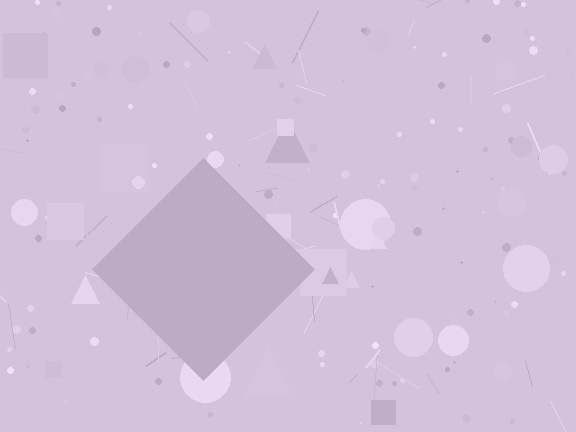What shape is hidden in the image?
A diamond is hidden in the image.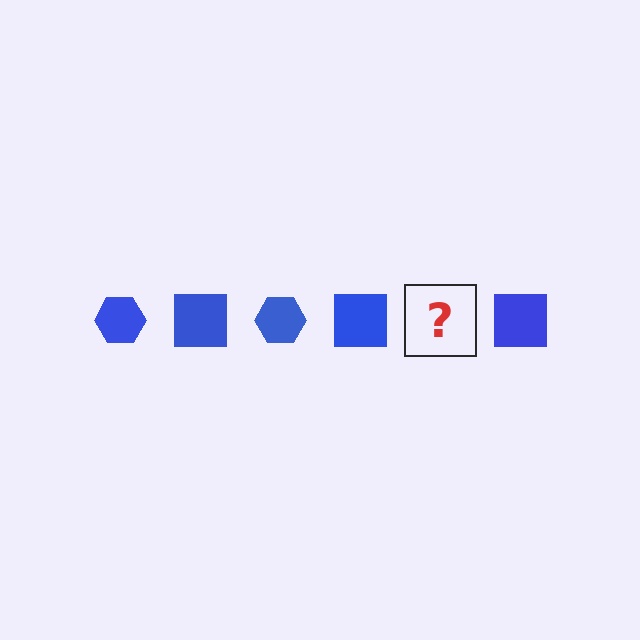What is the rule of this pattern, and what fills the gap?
The rule is that the pattern cycles through hexagon, square shapes in blue. The gap should be filled with a blue hexagon.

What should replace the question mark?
The question mark should be replaced with a blue hexagon.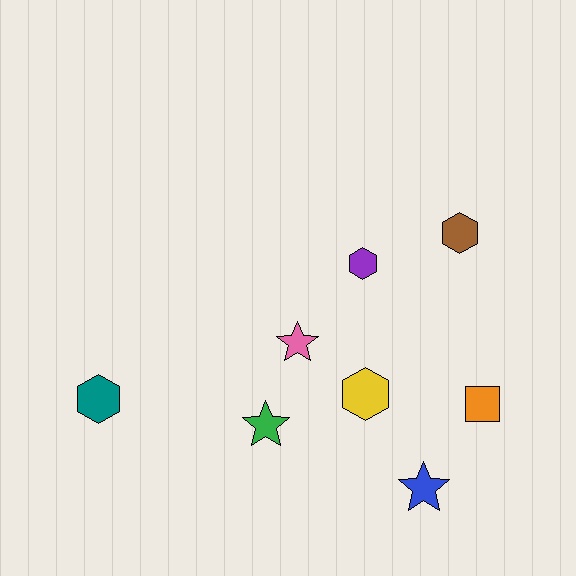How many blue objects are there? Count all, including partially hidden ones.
There is 1 blue object.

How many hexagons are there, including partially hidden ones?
There are 4 hexagons.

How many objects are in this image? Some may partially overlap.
There are 8 objects.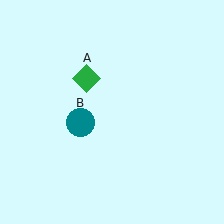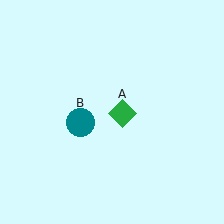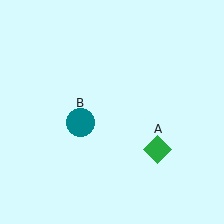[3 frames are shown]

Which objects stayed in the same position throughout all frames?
Teal circle (object B) remained stationary.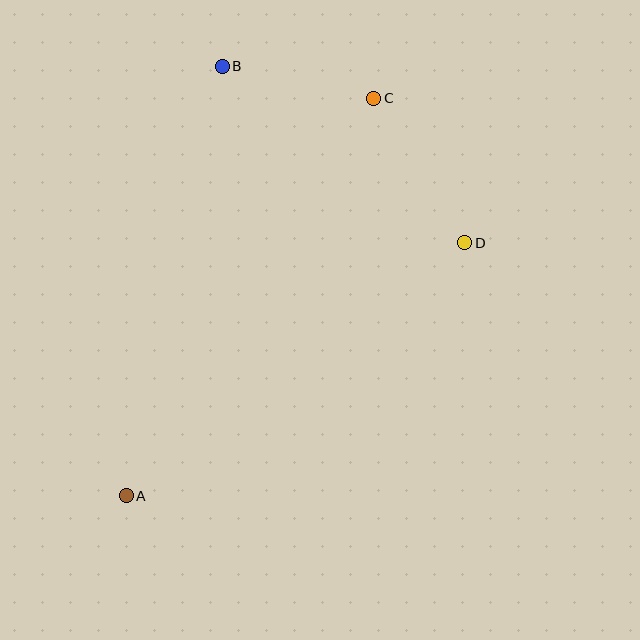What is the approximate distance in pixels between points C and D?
The distance between C and D is approximately 171 pixels.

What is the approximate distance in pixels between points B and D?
The distance between B and D is approximately 300 pixels.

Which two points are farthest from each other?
Points A and C are farthest from each other.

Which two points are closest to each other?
Points B and C are closest to each other.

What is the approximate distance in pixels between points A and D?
The distance between A and D is approximately 423 pixels.